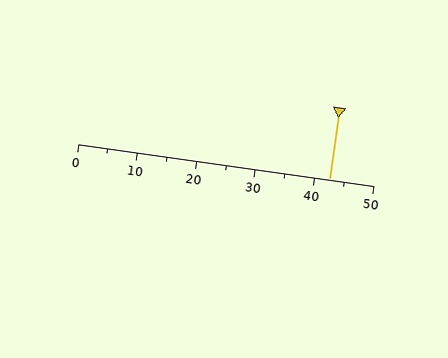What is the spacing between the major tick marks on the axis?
The major ticks are spaced 10 apart.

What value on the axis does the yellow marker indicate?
The marker indicates approximately 42.5.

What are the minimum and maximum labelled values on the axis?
The axis runs from 0 to 50.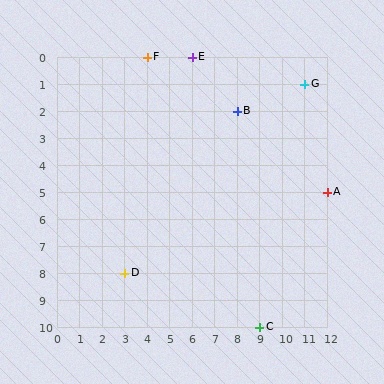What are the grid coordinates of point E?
Point E is at grid coordinates (6, 0).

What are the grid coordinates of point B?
Point B is at grid coordinates (8, 2).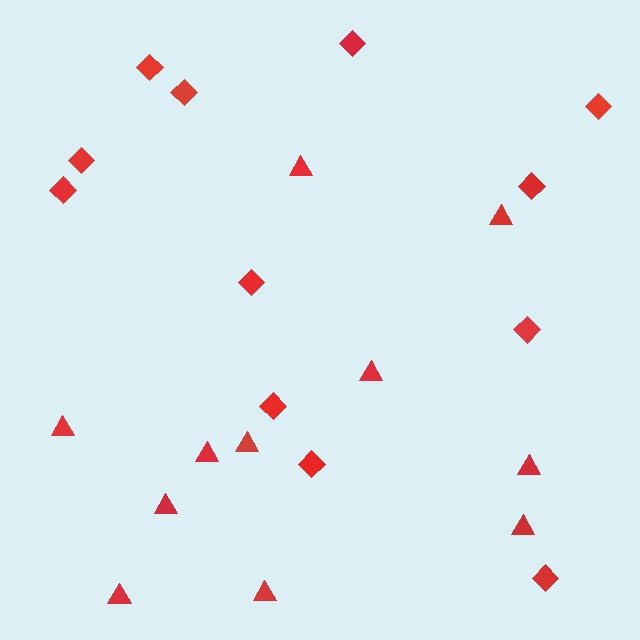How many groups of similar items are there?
There are 2 groups: one group of diamonds (12) and one group of triangles (11).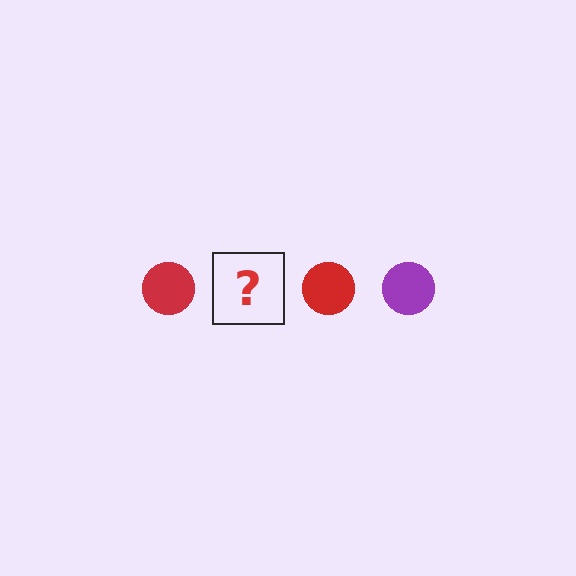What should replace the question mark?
The question mark should be replaced with a purple circle.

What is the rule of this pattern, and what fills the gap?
The rule is that the pattern cycles through red, purple circles. The gap should be filled with a purple circle.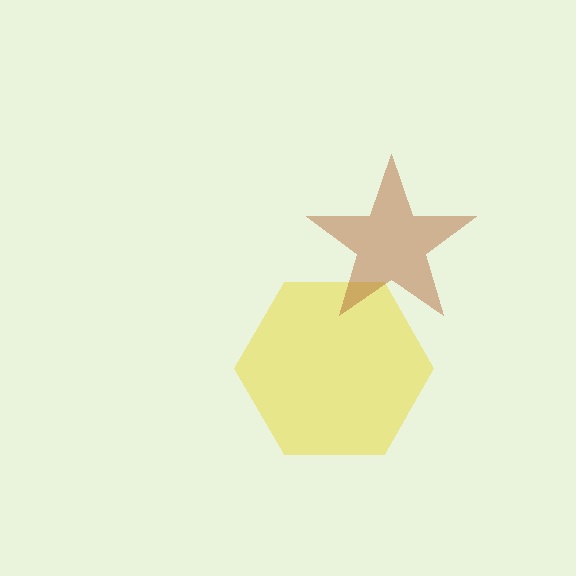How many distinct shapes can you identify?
There are 2 distinct shapes: a yellow hexagon, a brown star.